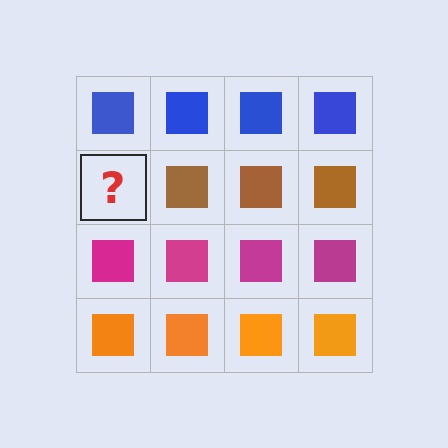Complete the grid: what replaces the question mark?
The question mark should be replaced with a brown square.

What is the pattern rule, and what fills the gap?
The rule is that each row has a consistent color. The gap should be filled with a brown square.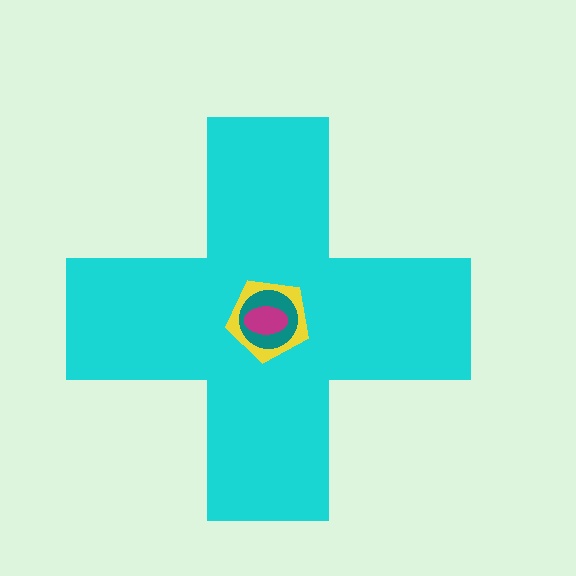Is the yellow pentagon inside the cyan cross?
Yes.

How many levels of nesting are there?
4.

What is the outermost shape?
The cyan cross.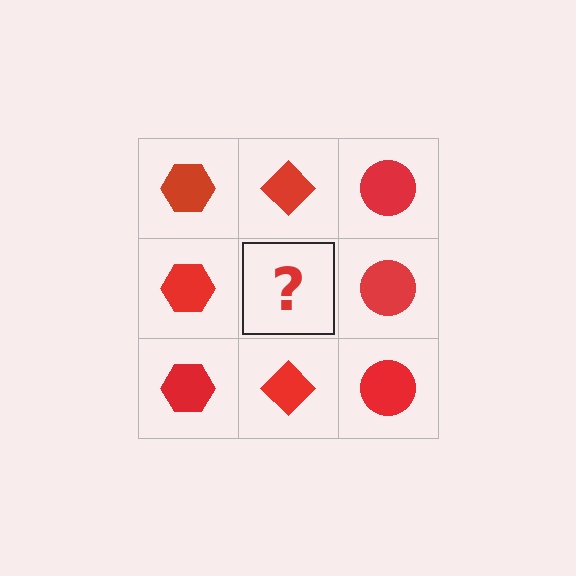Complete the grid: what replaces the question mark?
The question mark should be replaced with a red diamond.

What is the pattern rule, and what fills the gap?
The rule is that each column has a consistent shape. The gap should be filled with a red diamond.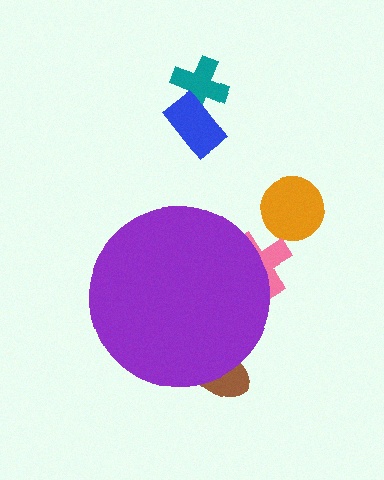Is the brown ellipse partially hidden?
Yes, the brown ellipse is partially hidden behind the purple circle.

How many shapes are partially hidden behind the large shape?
2 shapes are partially hidden.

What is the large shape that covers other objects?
A purple circle.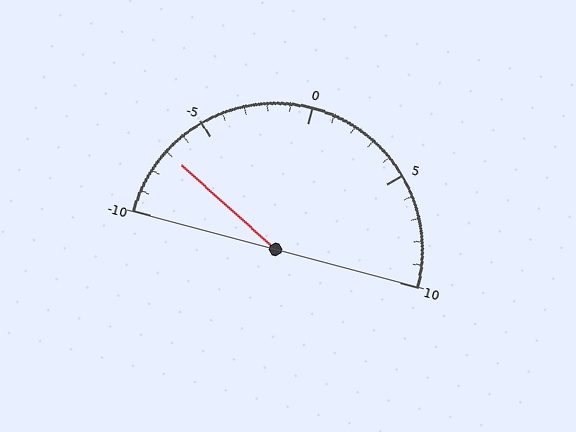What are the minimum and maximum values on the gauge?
The gauge ranges from -10 to 10.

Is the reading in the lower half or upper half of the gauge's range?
The reading is in the lower half of the range (-10 to 10).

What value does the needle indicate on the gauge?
The needle indicates approximately -7.